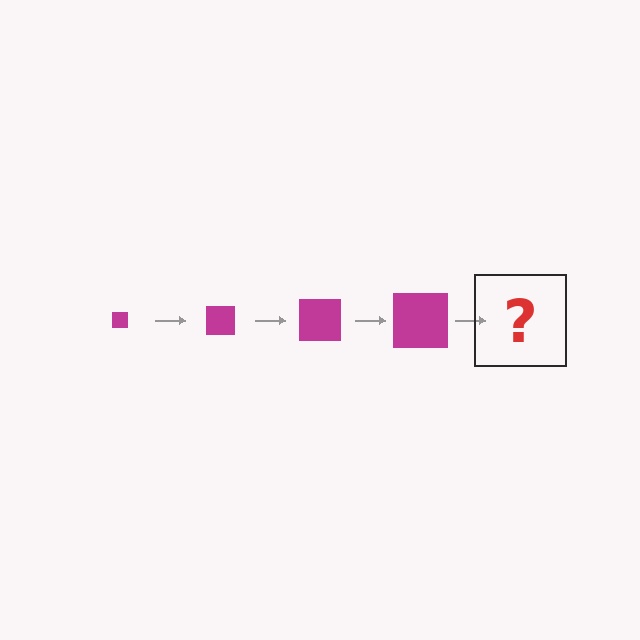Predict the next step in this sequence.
The next step is a magenta square, larger than the previous one.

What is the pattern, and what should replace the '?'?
The pattern is that the square gets progressively larger each step. The '?' should be a magenta square, larger than the previous one.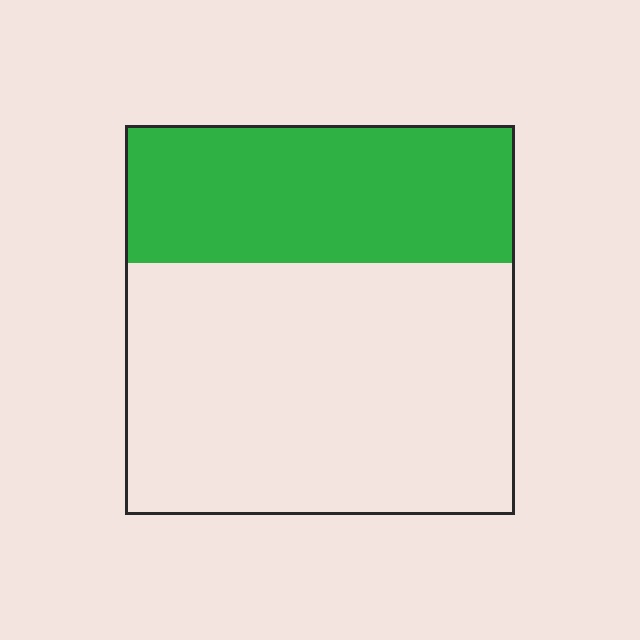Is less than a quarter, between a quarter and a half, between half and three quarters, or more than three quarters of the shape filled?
Between a quarter and a half.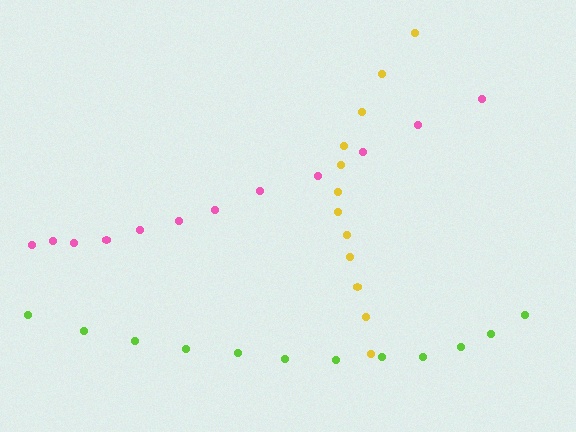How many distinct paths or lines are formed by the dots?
There are 3 distinct paths.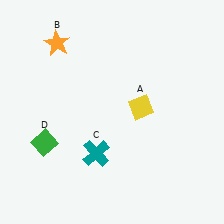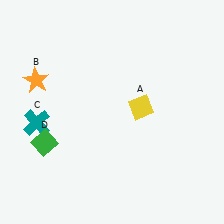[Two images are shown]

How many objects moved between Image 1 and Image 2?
2 objects moved between the two images.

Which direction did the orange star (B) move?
The orange star (B) moved down.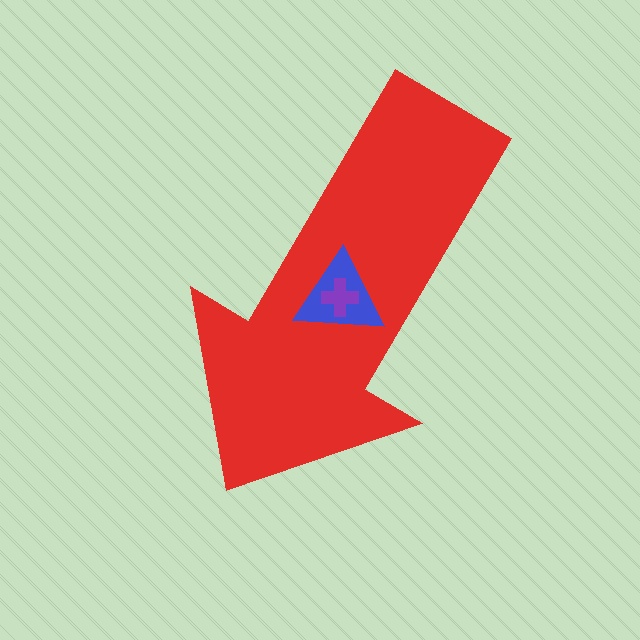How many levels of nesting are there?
3.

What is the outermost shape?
The red arrow.